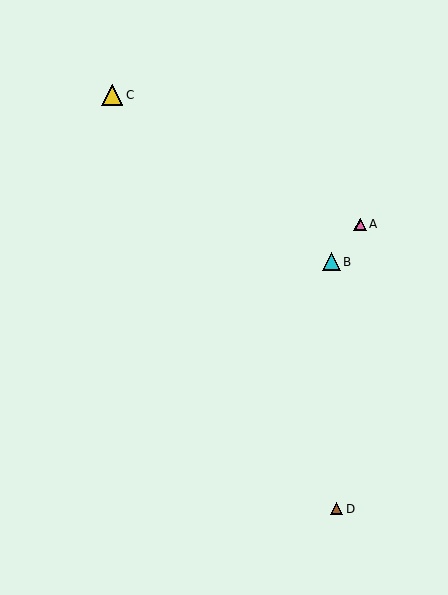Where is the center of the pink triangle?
The center of the pink triangle is at (360, 224).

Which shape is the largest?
The yellow triangle (labeled C) is the largest.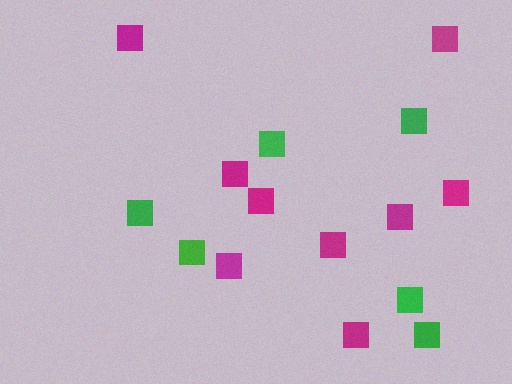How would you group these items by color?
There are 2 groups: one group of green squares (6) and one group of magenta squares (9).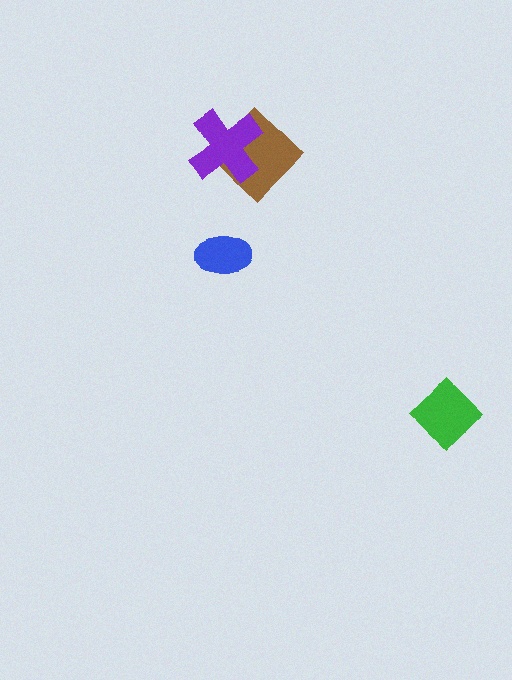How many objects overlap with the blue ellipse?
0 objects overlap with the blue ellipse.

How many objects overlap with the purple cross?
1 object overlaps with the purple cross.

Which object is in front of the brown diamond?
The purple cross is in front of the brown diamond.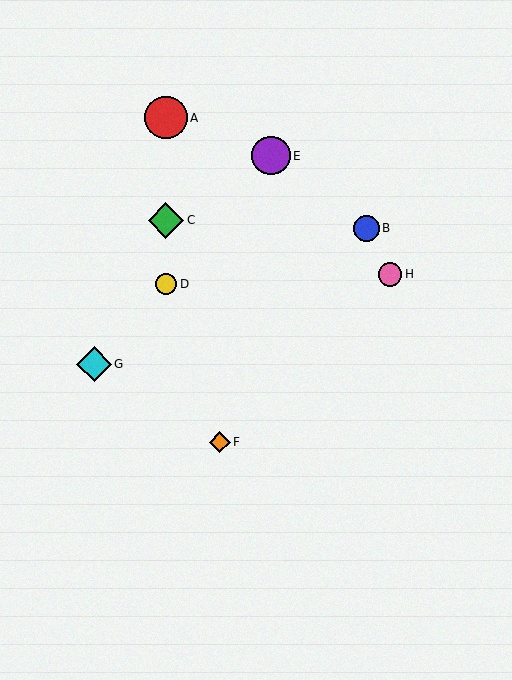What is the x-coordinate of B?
Object B is at x≈367.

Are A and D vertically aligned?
Yes, both are at x≈166.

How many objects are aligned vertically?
3 objects (A, C, D) are aligned vertically.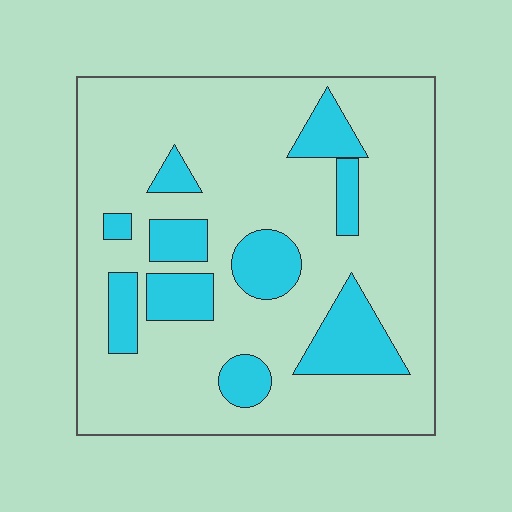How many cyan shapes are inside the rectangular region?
10.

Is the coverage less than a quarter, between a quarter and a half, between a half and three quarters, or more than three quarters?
Less than a quarter.